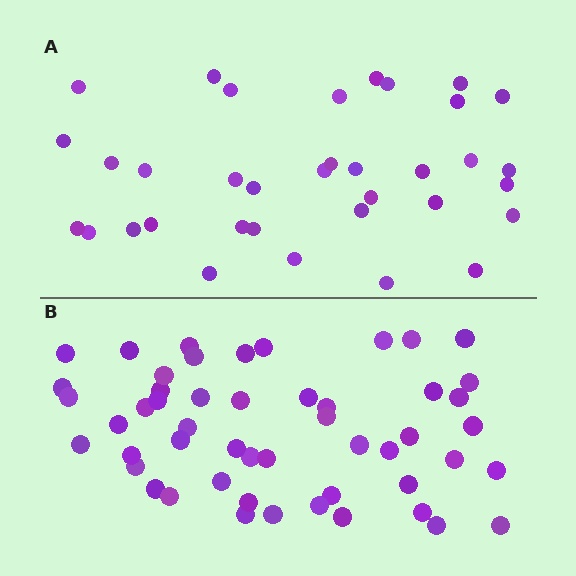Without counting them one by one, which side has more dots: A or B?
Region B (the bottom region) has more dots.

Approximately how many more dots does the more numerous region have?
Region B has approximately 15 more dots than region A.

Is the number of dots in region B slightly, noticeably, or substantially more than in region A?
Region B has substantially more. The ratio is roughly 1.5 to 1.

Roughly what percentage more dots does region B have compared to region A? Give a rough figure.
About 45% more.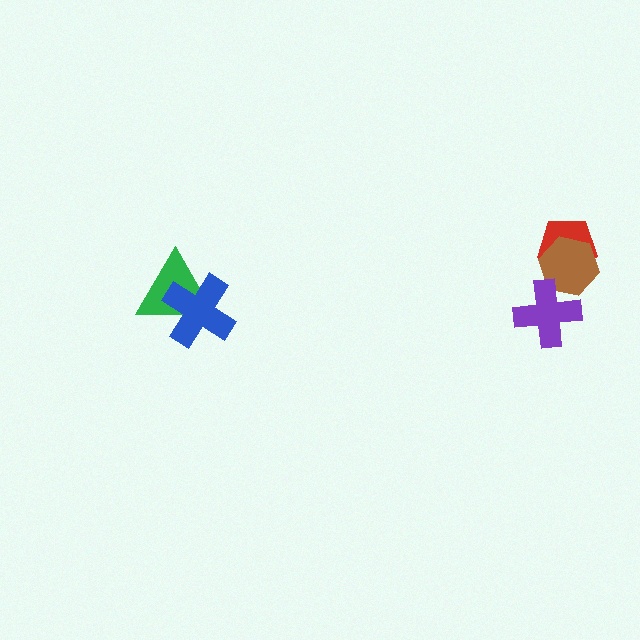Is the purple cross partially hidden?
No, no other shape covers it.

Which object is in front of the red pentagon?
The brown hexagon is in front of the red pentagon.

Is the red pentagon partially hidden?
Yes, it is partially covered by another shape.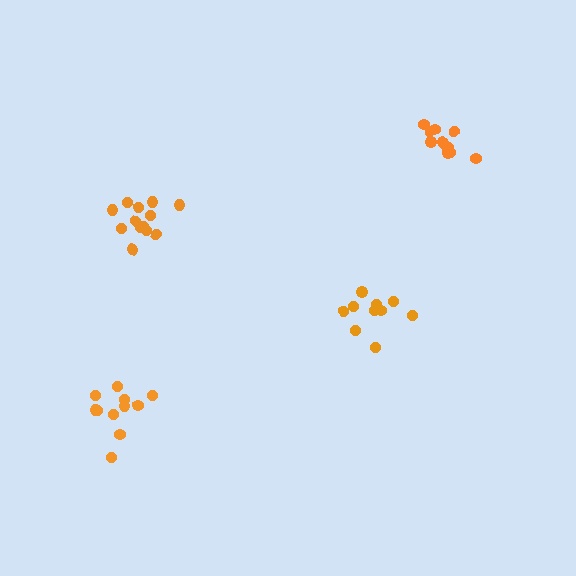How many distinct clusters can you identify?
There are 4 distinct clusters.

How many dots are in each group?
Group 1: 11 dots, Group 2: 13 dots, Group 3: 10 dots, Group 4: 11 dots (45 total).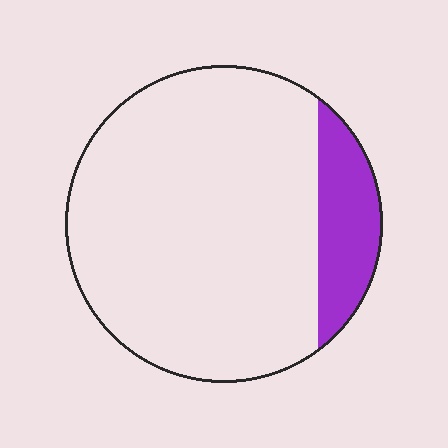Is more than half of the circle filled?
No.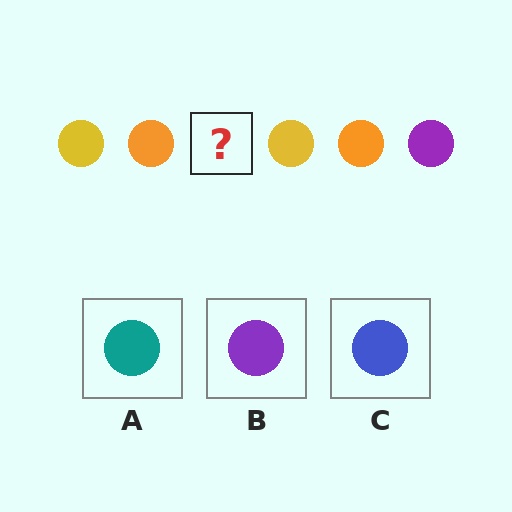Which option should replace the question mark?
Option B.